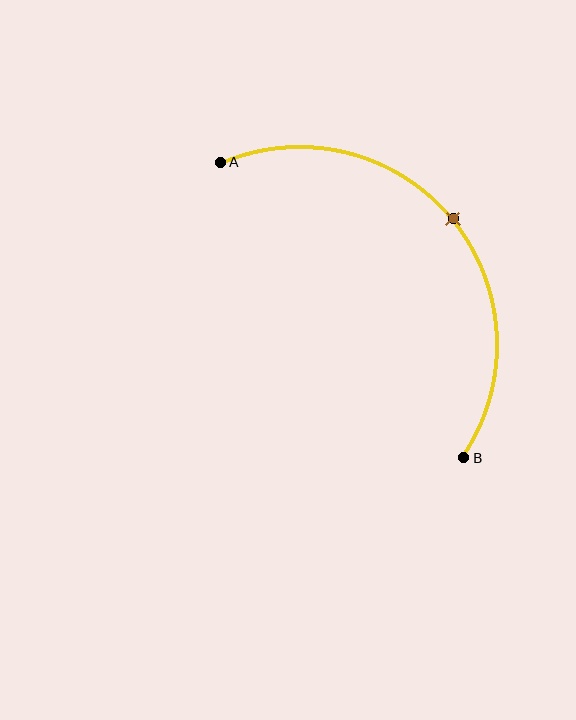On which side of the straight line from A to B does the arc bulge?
The arc bulges above and to the right of the straight line connecting A and B.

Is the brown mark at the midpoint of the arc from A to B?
Yes. The brown mark lies on the arc at equal arc-length from both A and B — it is the arc midpoint.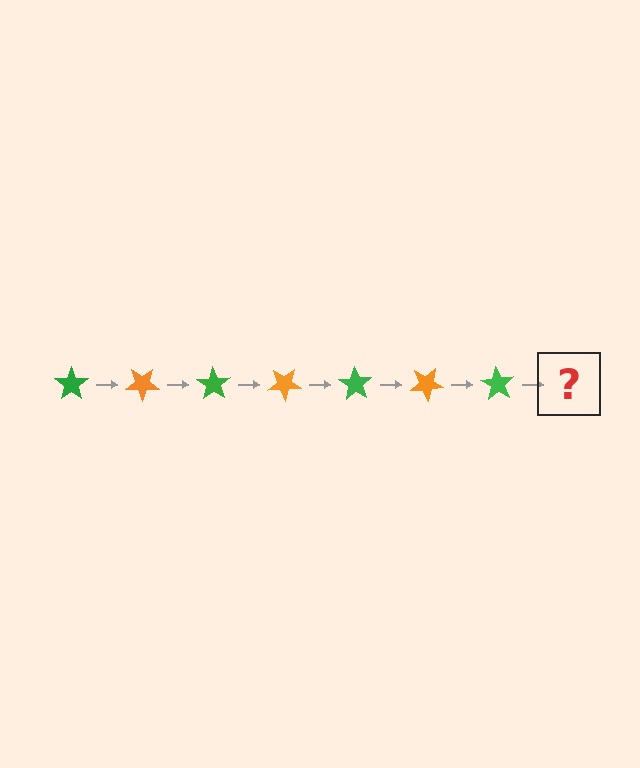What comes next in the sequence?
The next element should be an orange star, rotated 245 degrees from the start.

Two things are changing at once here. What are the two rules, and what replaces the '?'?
The two rules are that it rotates 35 degrees each step and the color cycles through green and orange. The '?' should be an orange star, rotated 245 degrees from the start.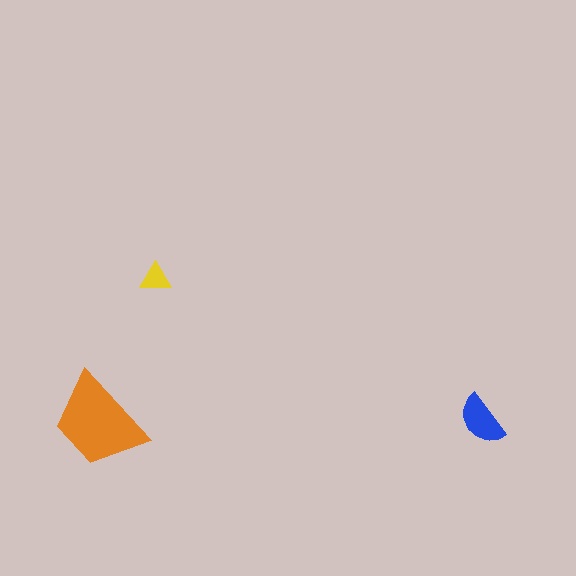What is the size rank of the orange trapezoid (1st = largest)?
1st.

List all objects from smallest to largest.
The yellow triangle, the blue semicircle, the orange trapezoid.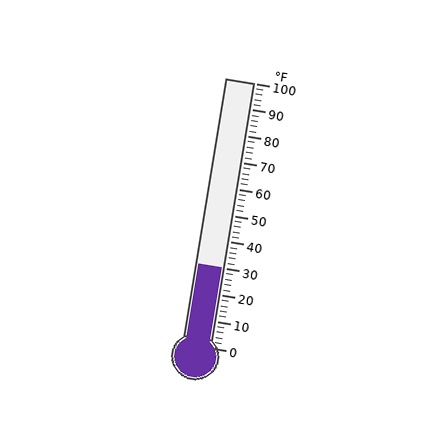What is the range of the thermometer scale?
The thermometer scale ranges from 0°F to 100°F.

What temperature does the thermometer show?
The thermometer shows approximately 30°F.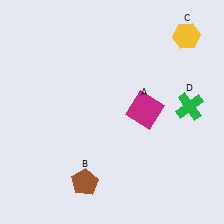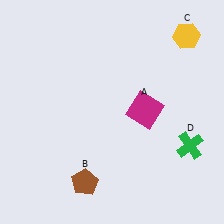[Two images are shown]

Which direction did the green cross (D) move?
The green cross (D) moved down.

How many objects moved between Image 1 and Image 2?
1 object moved between the two images.